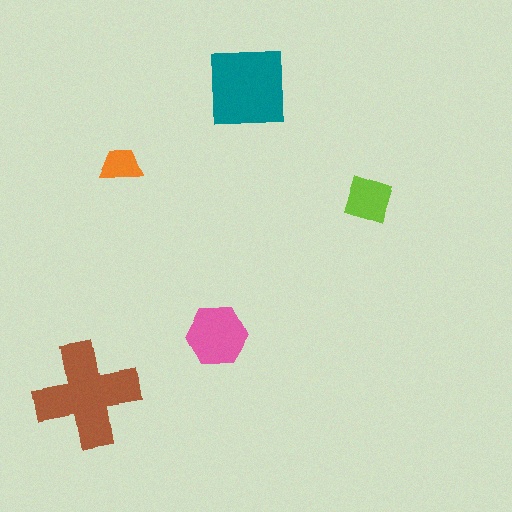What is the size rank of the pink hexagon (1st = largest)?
3rd.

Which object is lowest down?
The brown cross is bottommost.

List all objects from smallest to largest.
The orange trapezoid, the lime diamond, the pink hexagon, the teal square, the brown cross.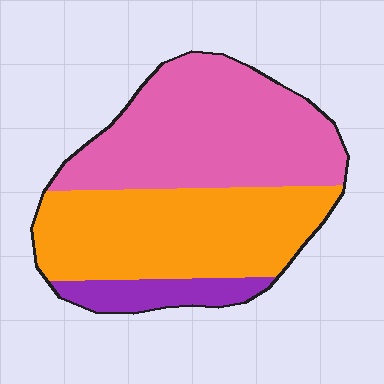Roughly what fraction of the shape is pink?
Pink covers roughly 45% of the shape.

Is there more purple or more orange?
Orange.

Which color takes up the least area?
Purple, at roughly 10%.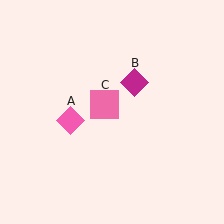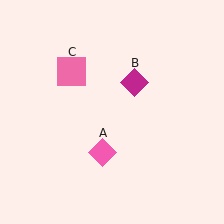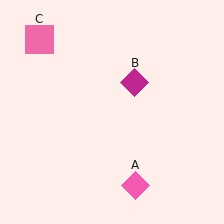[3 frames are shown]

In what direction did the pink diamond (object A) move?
The pink diamond (object A) moved down and to the right.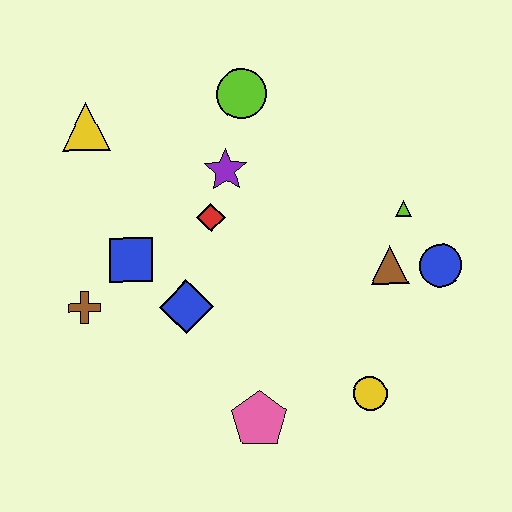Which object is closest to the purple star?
The red diamond is closest to the purple star.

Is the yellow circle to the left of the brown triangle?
Yes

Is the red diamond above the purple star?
No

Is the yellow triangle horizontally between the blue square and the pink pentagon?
No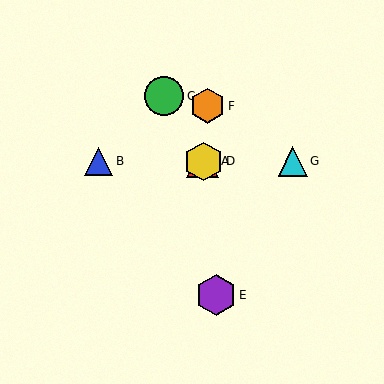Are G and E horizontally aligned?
No, G is at y≈161 and E is at y≈295.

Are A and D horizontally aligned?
Yes, both are at y≈161.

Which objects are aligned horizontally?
Objects A, B, D, G are aligned horizontally.